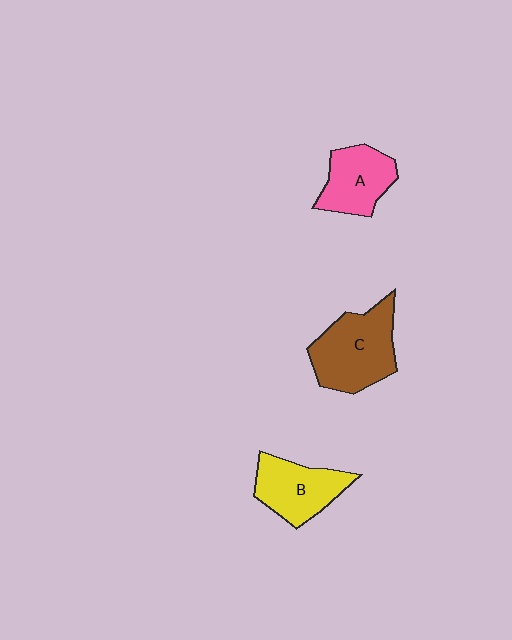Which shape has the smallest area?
Shape A (pink).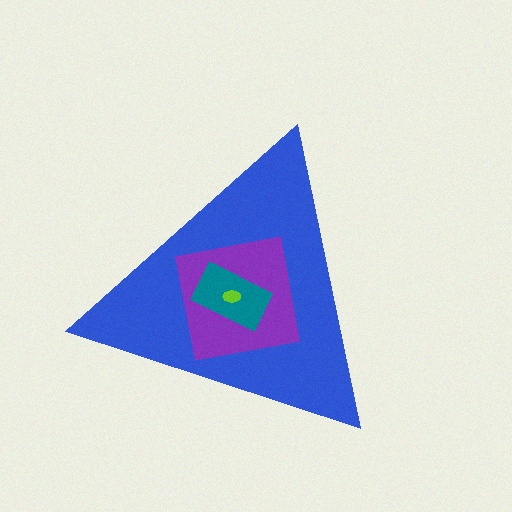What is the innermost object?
The lime ellipse.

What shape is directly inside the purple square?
The teal rectangle.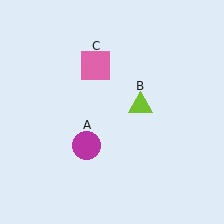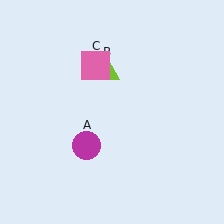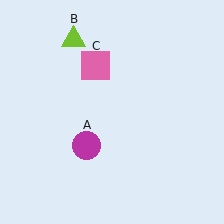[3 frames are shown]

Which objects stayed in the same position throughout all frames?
Magenta circle (object A) and pink square (object C) remained stationary.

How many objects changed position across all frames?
1 object changed position: lime triangle (object B).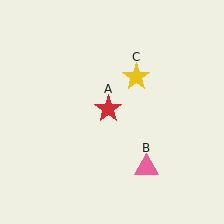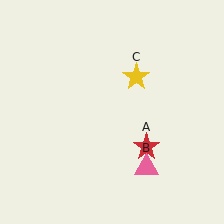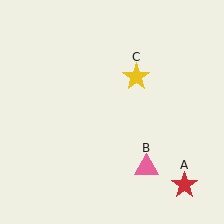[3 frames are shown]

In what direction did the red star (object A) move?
The red star (object A) moved down and to the right.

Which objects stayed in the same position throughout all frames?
Pink triangle (object B) and yellow star (object C) remained stationary.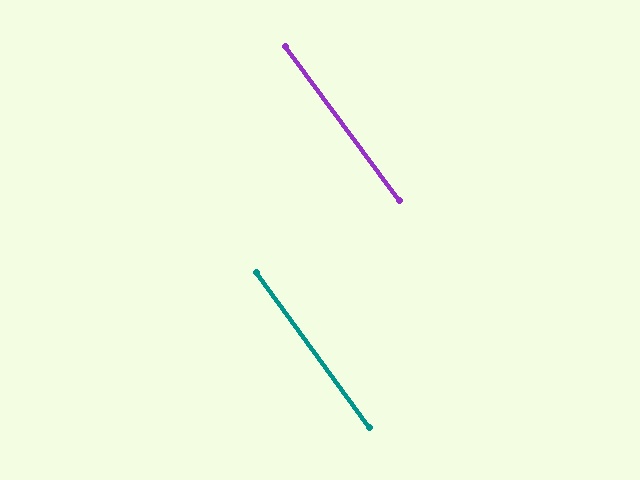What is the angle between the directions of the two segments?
Approximately 0 degrees.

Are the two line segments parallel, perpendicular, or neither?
Parallel — their directions differ by only 0.5°.